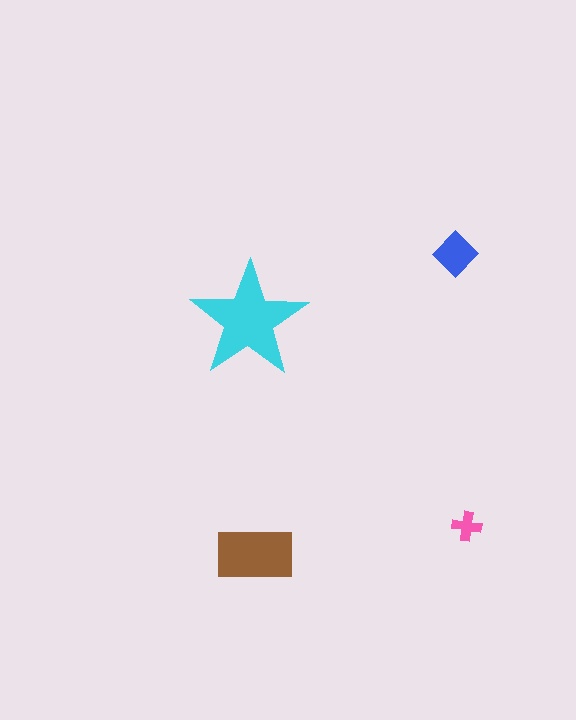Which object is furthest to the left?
The cyan star is leftmost.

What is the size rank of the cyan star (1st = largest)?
1st.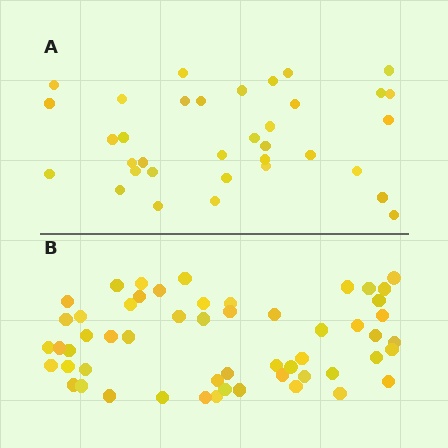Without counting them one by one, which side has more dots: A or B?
Region B (the bottom region) has more dots.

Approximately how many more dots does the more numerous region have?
Region B has approximately 20 more dots than region A.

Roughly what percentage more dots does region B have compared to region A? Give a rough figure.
About 55% more.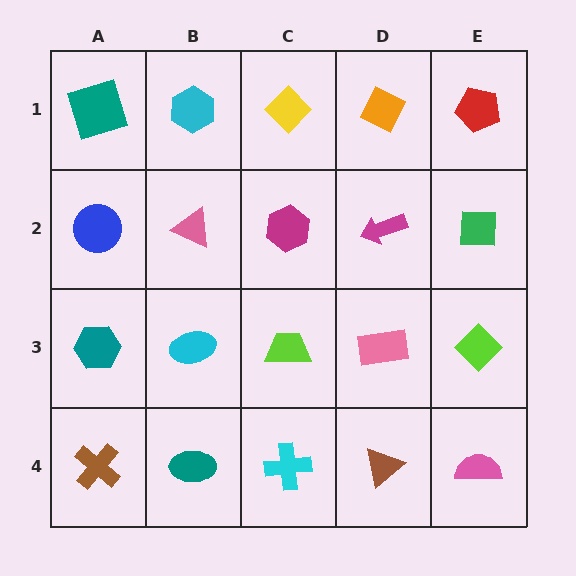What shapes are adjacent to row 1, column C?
A magenta hexagon (row 2, column C), a cyan hexagon (row 1, column B), an orange diamond (row 1, column D).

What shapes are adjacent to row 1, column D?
A magenta arrow (row 2, column D), a yellow diamond (row 1, column C), a red pentagon (row 1, column E).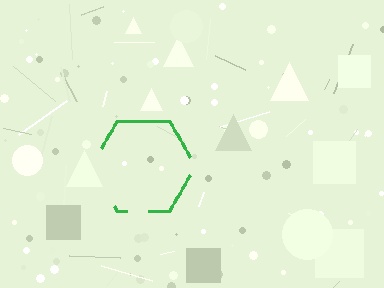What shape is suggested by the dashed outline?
The dashed outline suggests a hexagon.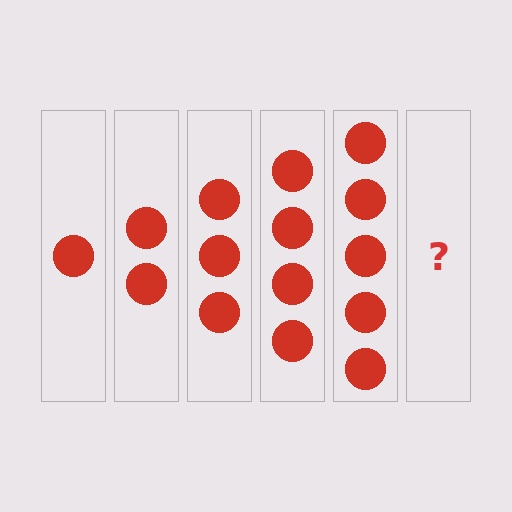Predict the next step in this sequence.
The next step is 6 circles.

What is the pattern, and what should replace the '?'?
The pattern is that each step adds one more circle. The '?' should be 6 circles.